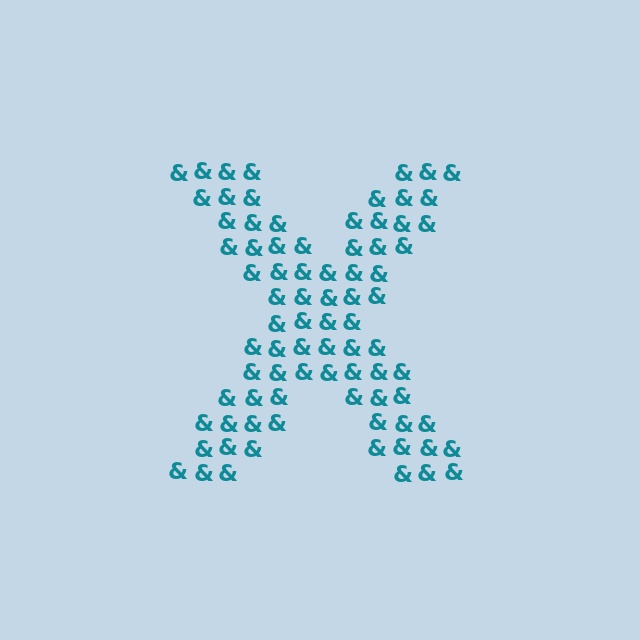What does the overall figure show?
The overall figure shows the letter X.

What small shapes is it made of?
It is made of small ampersands.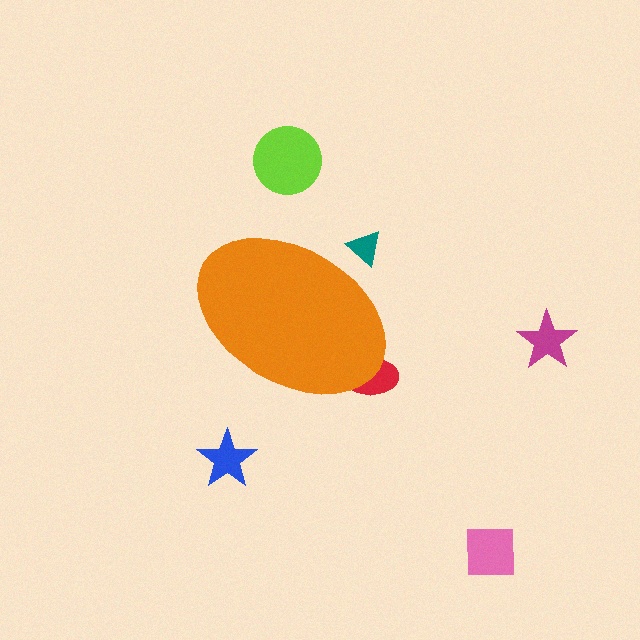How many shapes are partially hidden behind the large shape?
2 shapes are partially hidden.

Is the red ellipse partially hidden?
Yes, the red ellipse is partially hidden behind the orange ellipse.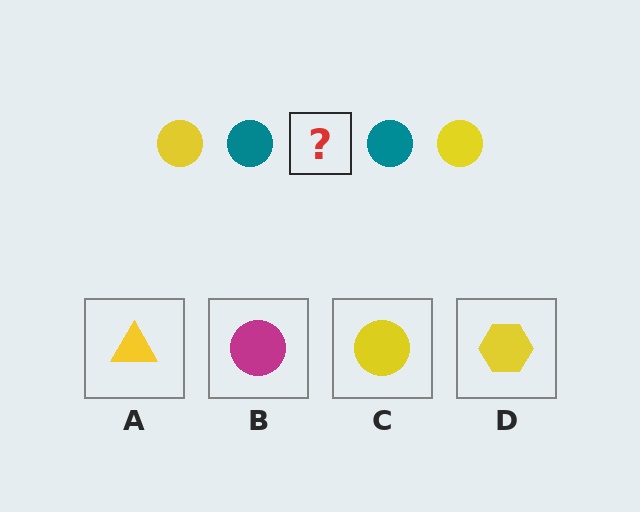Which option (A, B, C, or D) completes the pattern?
C.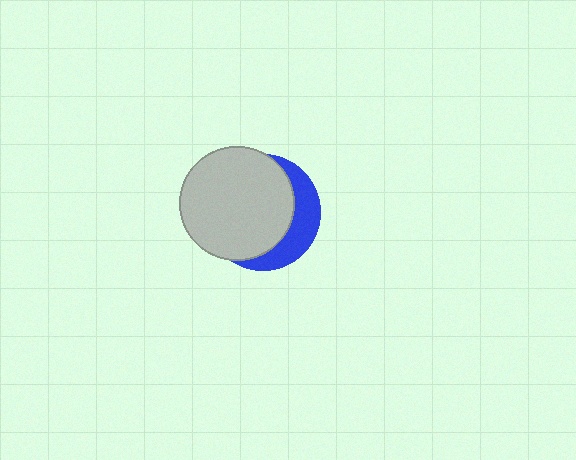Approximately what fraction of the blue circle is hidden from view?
Roughly 69% of the blue circle is hidden behind the light gray circle.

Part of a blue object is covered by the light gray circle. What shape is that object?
It is a circle.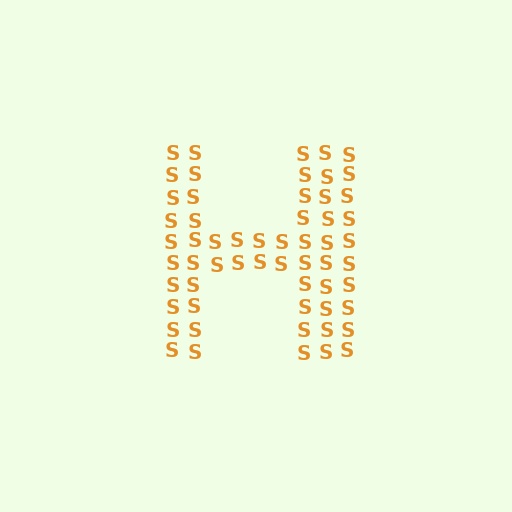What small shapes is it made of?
It is made of small letter S's.